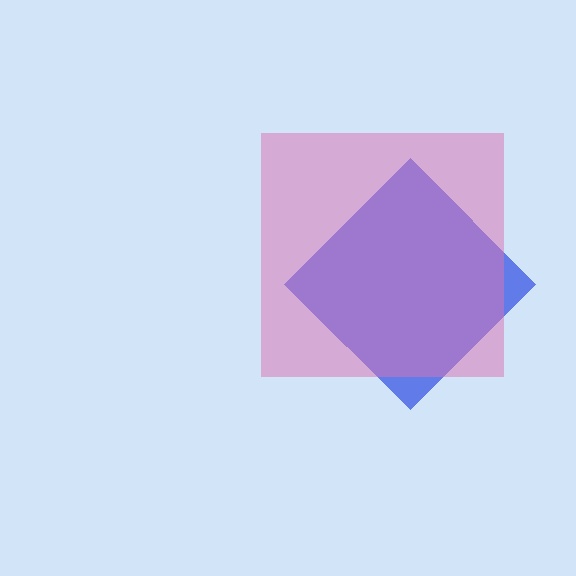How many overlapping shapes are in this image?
There are 2 overlapping shapes in the image.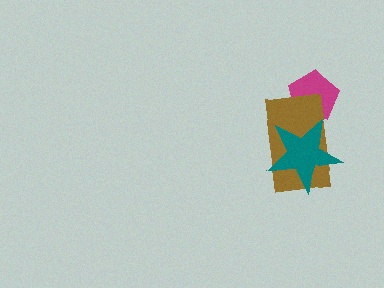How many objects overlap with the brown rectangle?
2 objects overlap with the brown rectangle.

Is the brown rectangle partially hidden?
Yes, it is partially covered by another shape.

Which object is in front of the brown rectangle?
The teal star is in front of the brown rectangle.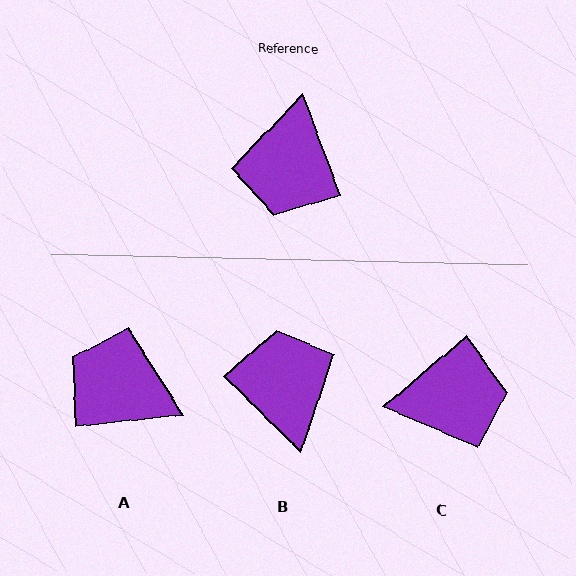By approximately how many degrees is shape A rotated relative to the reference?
Approximately 104 degrees clockwise.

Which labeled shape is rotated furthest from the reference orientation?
B, about 155 degrees away.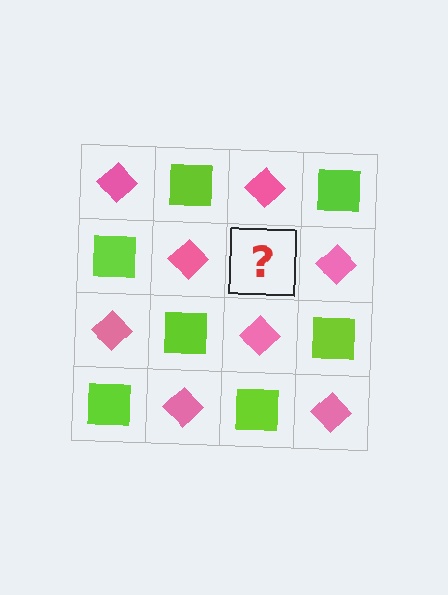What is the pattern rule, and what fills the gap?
The rule is that it alternates pink diamond and lime square in a checkerboard pattern. The gap should be filled with a lime square.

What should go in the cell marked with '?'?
The missing cell should contain a lime square.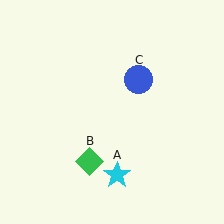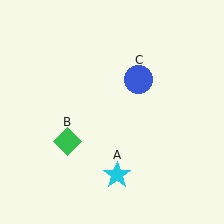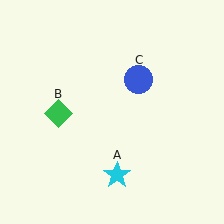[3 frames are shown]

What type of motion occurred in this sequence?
The green diamond (object B) rotated clockwise around the center of the scene.